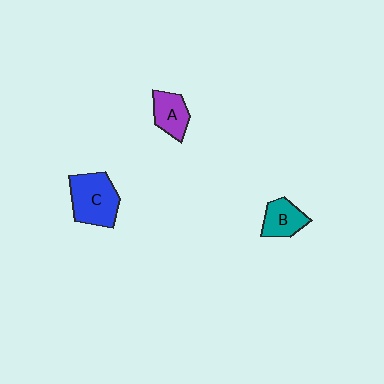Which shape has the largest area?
Shape C (blue).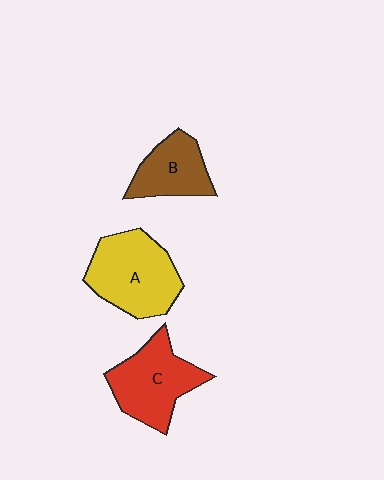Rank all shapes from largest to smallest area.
From largest to smallest: A (yellow), C (red), B (brown).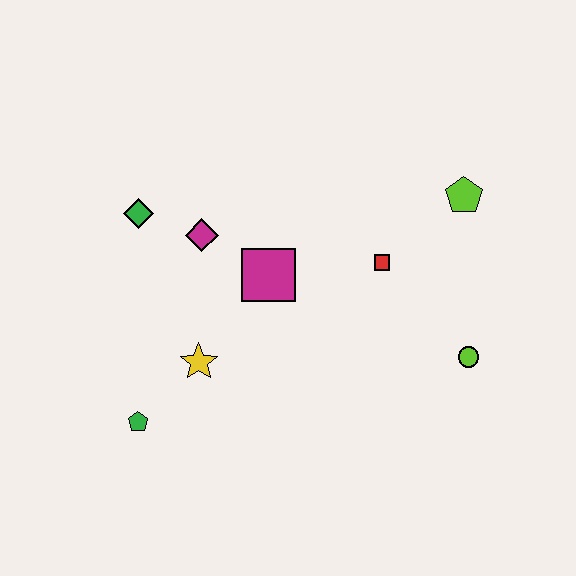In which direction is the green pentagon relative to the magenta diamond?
The green pentagon is below the magenta diamond.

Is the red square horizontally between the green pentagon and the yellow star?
No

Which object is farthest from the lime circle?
The green diamond is farthest from the lime circle.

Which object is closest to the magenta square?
The magenta diamond is closest to the magenta square.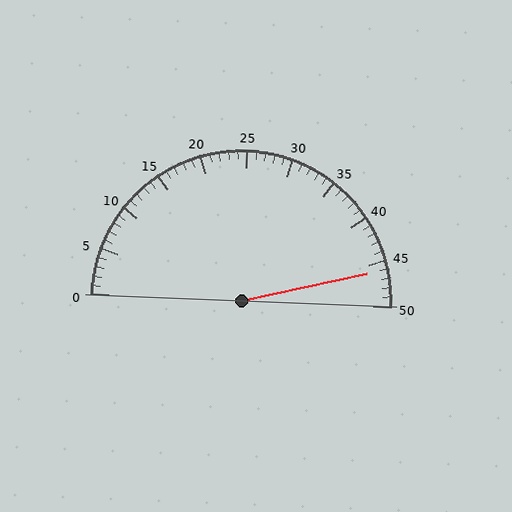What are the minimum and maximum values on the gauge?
The gauge ranges from 0 to 50.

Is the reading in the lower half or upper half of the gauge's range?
The reading is in the upper half of the range (0 to 50).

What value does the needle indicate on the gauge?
The needle indicates approximately 46.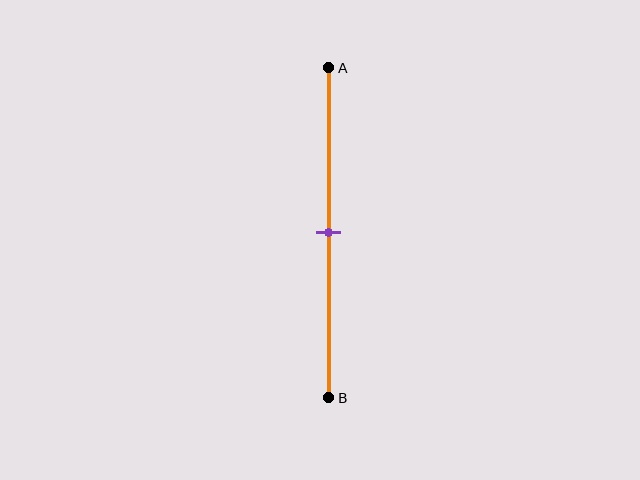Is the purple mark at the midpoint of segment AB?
Yes, the mark is approximately at the midpoint.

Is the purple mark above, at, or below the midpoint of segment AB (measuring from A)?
The purple mark is approximately at the midpoint of segment AB.